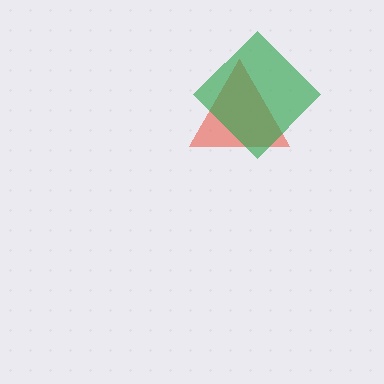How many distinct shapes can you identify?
There are 2 distinct shapes: a red triangle, a green diamond.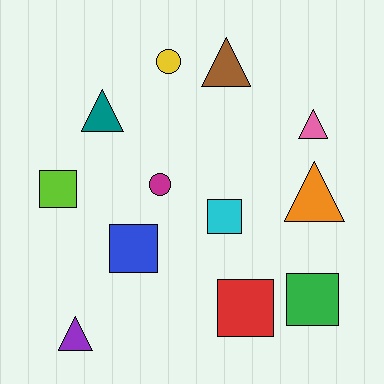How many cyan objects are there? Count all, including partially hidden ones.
There is 1 cyan object.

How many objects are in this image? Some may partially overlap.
There are 12 objects.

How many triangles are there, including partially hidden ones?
There are 5 triangles.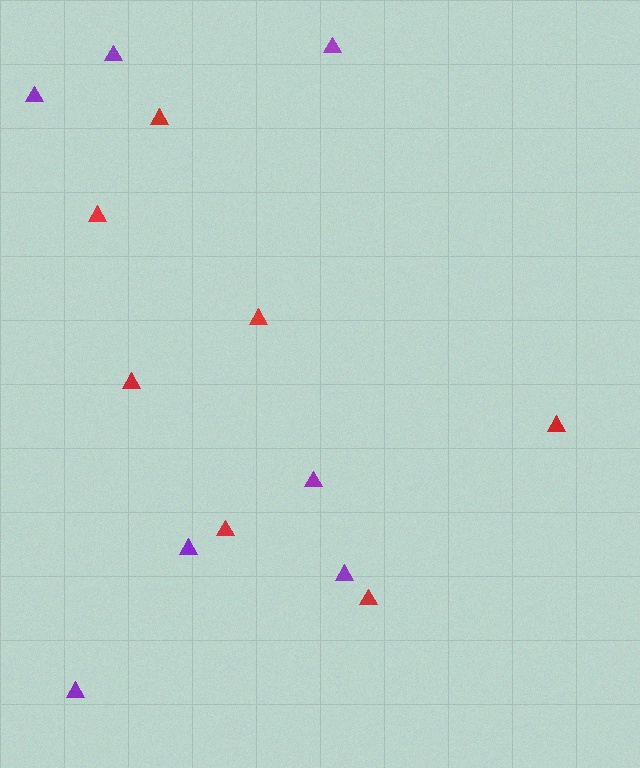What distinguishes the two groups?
There are 2 groups: one group of red triangles (7) and one group of purple triangles (7).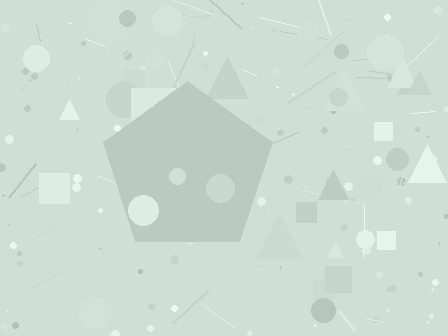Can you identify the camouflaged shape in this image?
The camouflaged shape is a pentagon.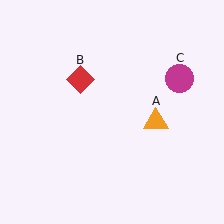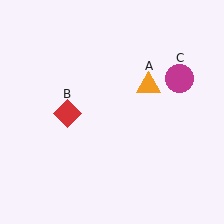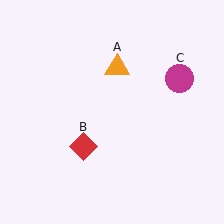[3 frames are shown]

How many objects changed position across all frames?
2 objects changed position: orange triangle (object A), red diamond (object B).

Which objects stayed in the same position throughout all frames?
Magenta circle (object C) remained stationary.